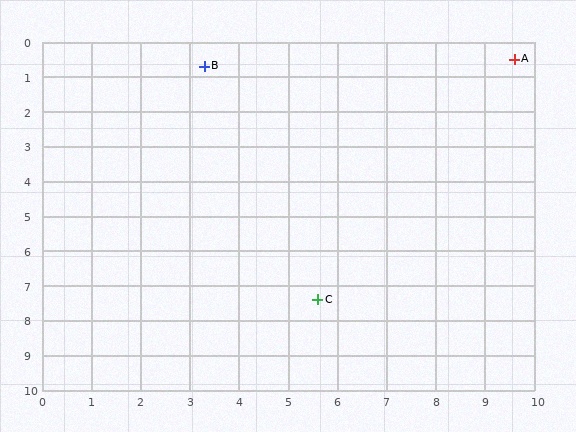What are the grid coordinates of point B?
Point B is at approximately (3.3, 0.7).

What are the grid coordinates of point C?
Point C is at approximately (5.6, 7.4).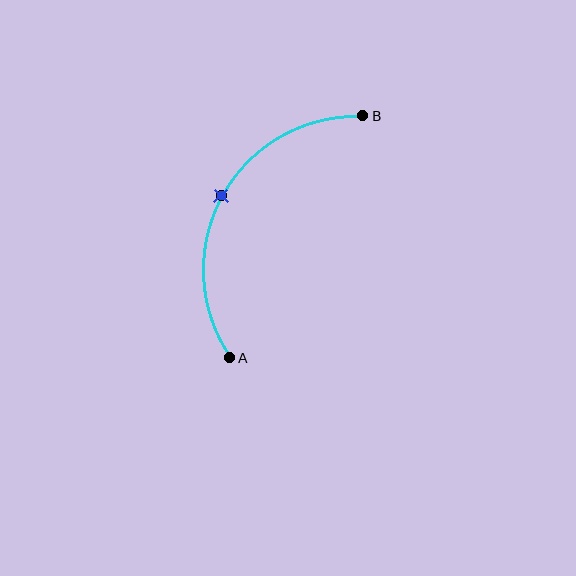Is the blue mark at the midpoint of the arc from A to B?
Yes. The blue mark lies on the arc at equal arc-length from both A and B — it is the arc midpoint.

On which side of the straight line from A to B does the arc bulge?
The arc bulges to the left of the straight line connecting A and B.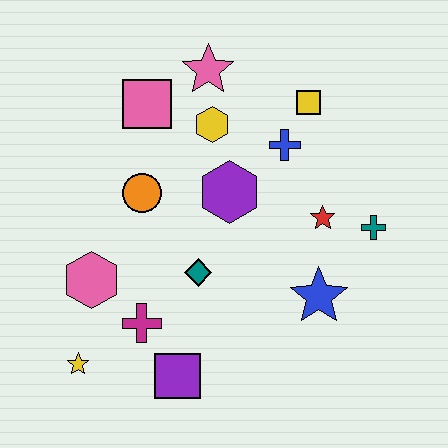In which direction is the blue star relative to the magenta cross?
The blue star is to the right of the magenta cross.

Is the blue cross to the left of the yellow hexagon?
No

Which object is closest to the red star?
The teal cross is closest to the red star.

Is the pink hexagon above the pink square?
No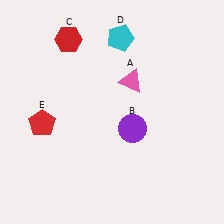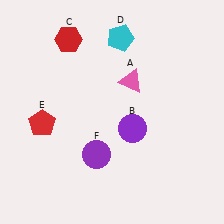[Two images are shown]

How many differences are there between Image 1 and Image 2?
There is 1 difference between the two images.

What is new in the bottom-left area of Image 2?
A purple circle (F) was added in the bottom-left area of Image 2.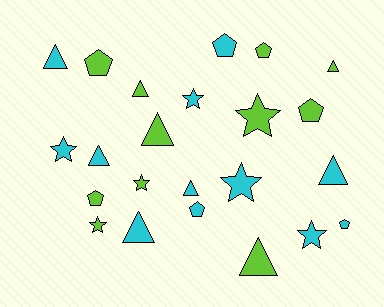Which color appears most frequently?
Cyan, with 12 objects.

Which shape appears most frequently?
Triangle, with 9 objects.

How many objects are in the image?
There are 23 objects.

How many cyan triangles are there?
There are 5 cyan triangles.